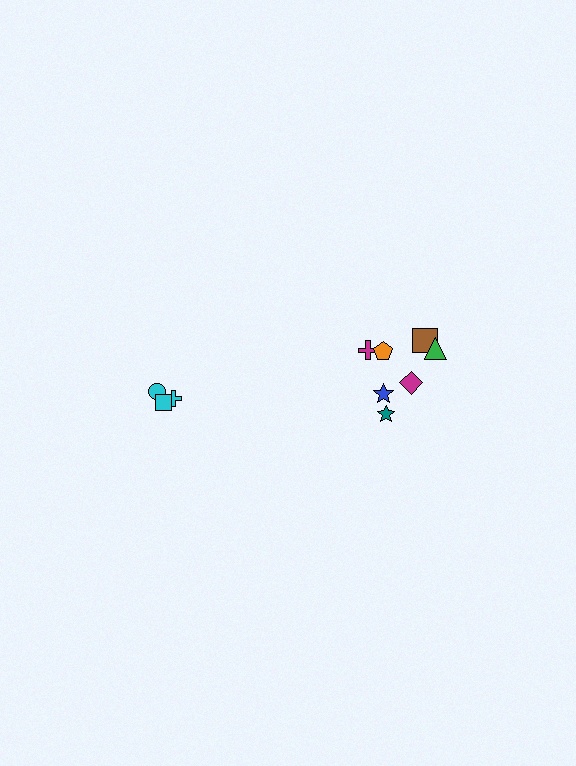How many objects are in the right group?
There are 7 objects.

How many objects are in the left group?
There are 3 objects.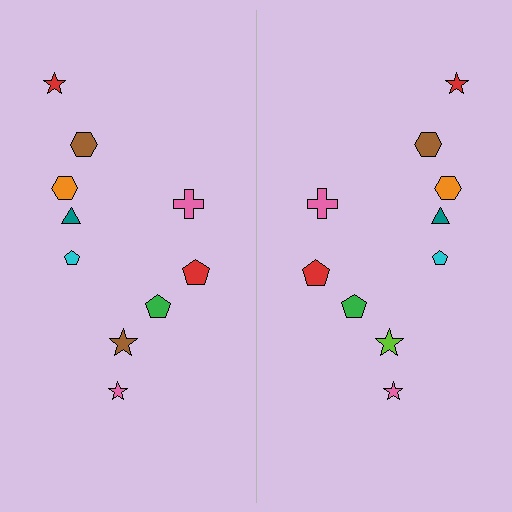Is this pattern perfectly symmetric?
No, the pattern is not perfectly symmetric. The lime star on the right side breaks the symmetry — its mirror counterpart is brown.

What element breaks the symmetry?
The lime star on the right side breaks the symmetry — its mirror counterpart is brown.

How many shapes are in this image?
There are 20 shapes in this image.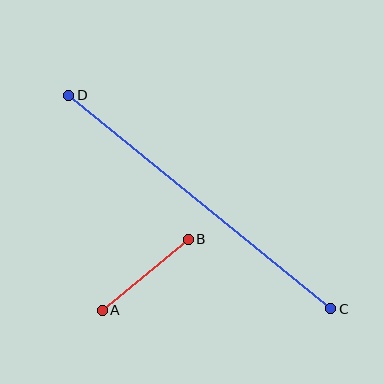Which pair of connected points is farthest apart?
Points C and D are farthest apart.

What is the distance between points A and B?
The distance is approximately 112 pixels.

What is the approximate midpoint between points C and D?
The midpoint is at approximately (200, 202) pixels.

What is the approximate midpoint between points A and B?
The midpoint is at approximately (145, 275) pixels.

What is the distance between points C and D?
The distance is approximately 338 pixels.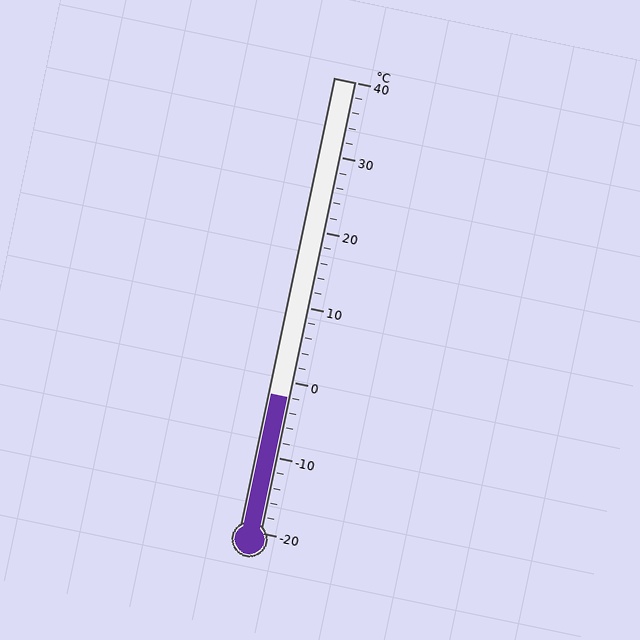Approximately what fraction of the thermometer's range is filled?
The thermometer is filled to approximately 30% of its range.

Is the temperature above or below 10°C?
The temperature is below 10°C.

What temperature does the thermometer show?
The thermometer shows approximately -2°C.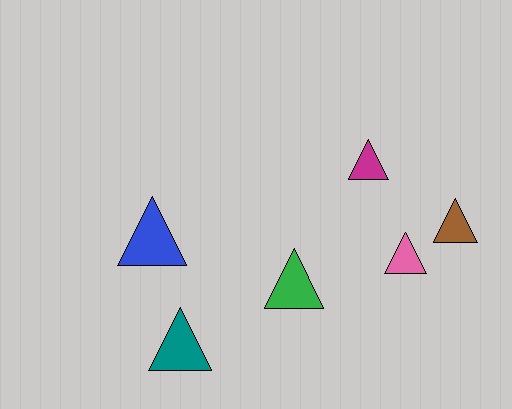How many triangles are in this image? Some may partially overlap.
There are 6 triangles.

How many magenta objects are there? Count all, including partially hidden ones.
There is 1 magenta object.